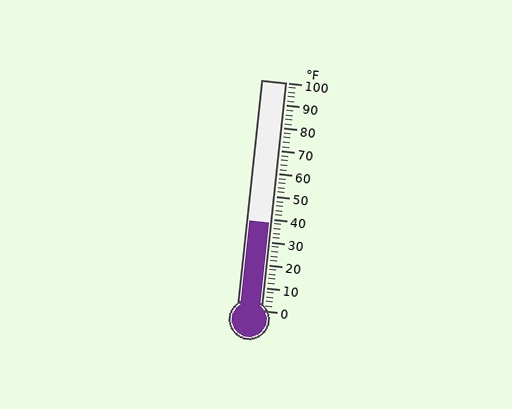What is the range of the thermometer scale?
The thermometer scale ranges from 0°F to 100°F.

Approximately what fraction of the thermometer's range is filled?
The thermometer is filled to approximately 40% of its range.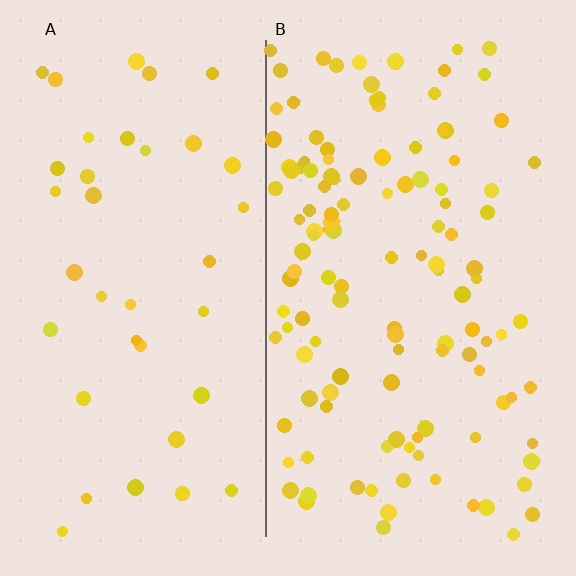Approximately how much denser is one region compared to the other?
Approximately 3.2× — region B over region A.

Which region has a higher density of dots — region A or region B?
B (the right).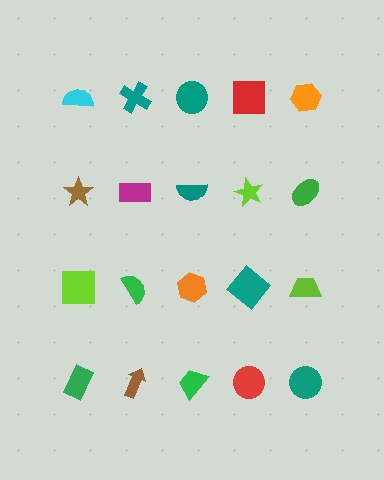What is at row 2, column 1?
A brown star.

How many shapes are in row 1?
5 shapes.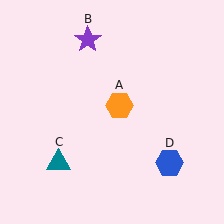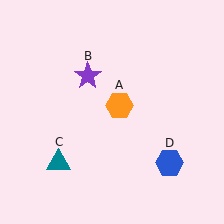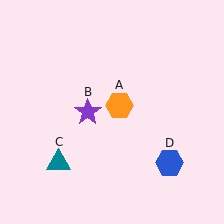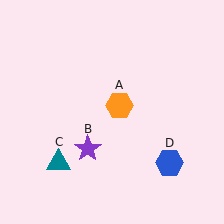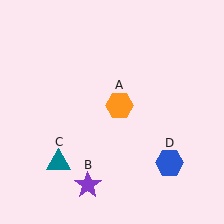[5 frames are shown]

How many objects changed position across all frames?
1 object changed position: purple star (object B).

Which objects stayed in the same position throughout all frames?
Orange hexagon (object A) and teal triangle (object C) and blue hexagon (object D) remained stationary.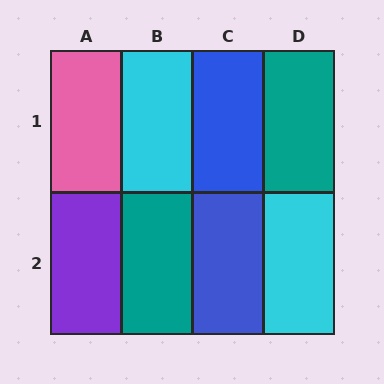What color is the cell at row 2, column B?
Teal.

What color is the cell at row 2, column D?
Cyan.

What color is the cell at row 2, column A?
Purple.